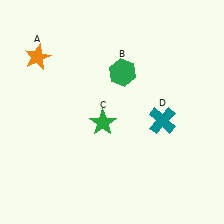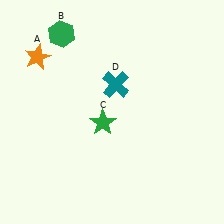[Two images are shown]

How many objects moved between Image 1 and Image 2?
2 objects moved between the two images.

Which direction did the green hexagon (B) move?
The green hexagon (B) moved left.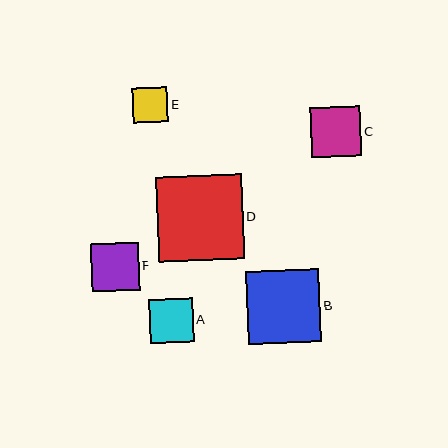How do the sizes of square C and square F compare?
Square C and square F are approximately the same size.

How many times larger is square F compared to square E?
Square F is approximately 1.4 times the size of square E.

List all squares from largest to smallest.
From largest to smallest: D, B, C, F, A, E.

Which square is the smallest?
Square E is the smallest with a size of approximately 35 pixels.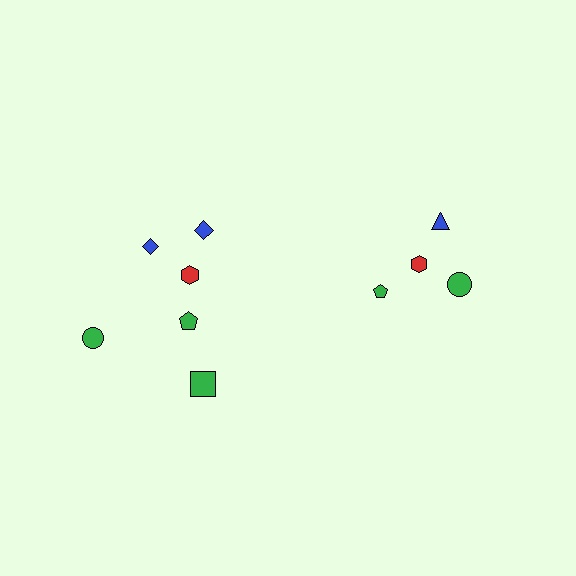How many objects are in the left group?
There are 6 objects.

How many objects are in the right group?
There are 4 objects.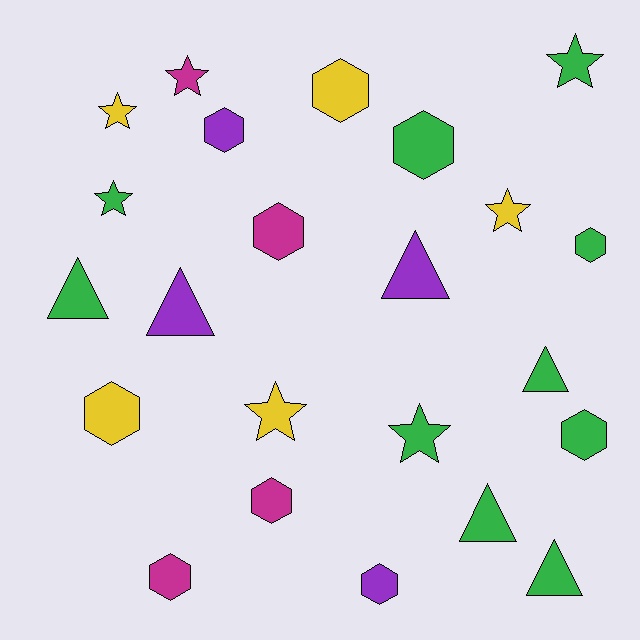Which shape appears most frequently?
Hexagon, with 10 objects.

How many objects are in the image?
There are 23 objects.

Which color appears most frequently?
Green, with 10 objects.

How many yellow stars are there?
There are 3 yellow stars.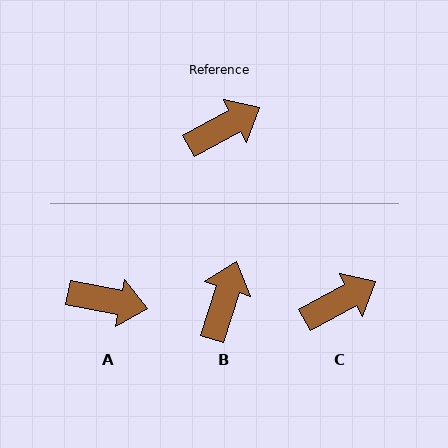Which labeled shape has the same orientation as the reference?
C.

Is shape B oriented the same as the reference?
No, it is off by about 44 degrees.